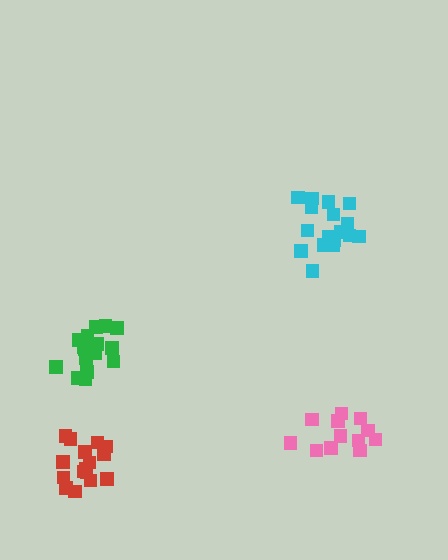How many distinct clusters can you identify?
There are 4 distinct clusters.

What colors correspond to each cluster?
The clusters are colored: cyan, red, green, pink.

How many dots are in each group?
Group 1: 17 dots, Group 2: 16 dots, Group 3: 17 dots, Group 4: 12 dots (62 total).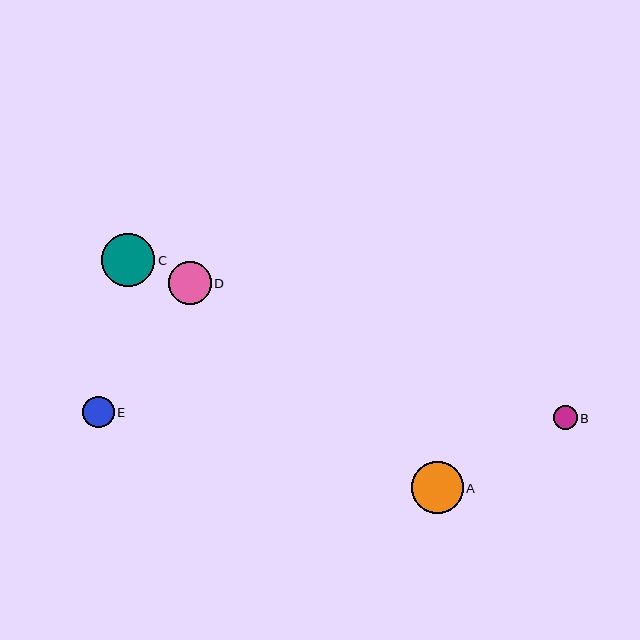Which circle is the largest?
Circle C is the largest with a size of approximately 53 pixels.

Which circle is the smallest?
Circle B is the smallest with a size of approximately 24 pixels.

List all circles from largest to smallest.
From largest to smallest: C, A, D, E, B.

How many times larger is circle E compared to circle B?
Circle E is approximately 1.3 times the size of circle B.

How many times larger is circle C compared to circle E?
Circle C is approximately 1.7 times the size of circle E.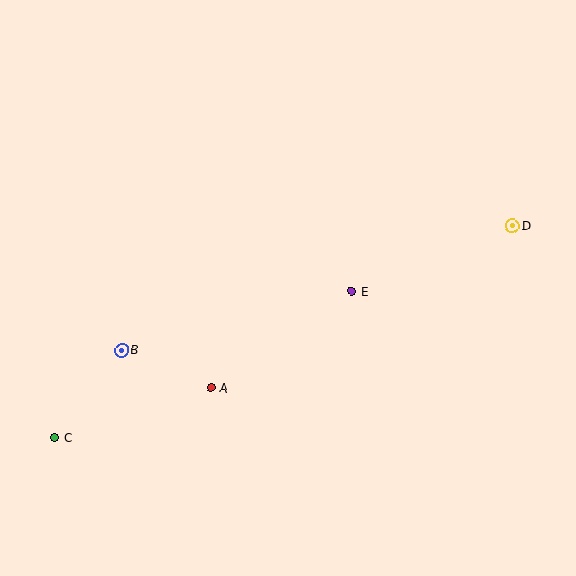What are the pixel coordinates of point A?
Point A is at (211, 388).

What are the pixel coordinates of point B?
Point B is at (122, 350).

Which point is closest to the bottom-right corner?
Point D is closest to the bottom-right corner.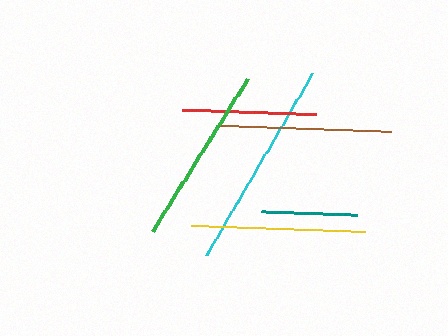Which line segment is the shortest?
The teal line is the shortest at approximately 96 pixels.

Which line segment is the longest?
The cyan line is the longest at approximately 212 pixels.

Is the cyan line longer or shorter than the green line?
The cyan line is longer than the green line.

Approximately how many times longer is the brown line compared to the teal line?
The brown line is approximately 1.8 times the length of the teal line.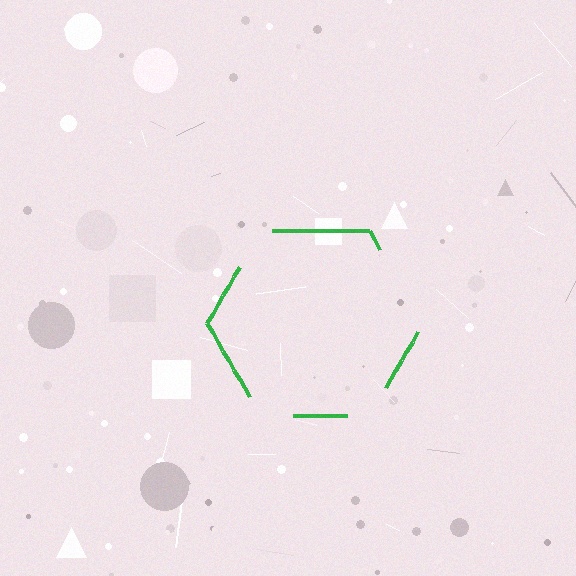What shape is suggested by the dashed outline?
The dashed outline suggests a hexagon.